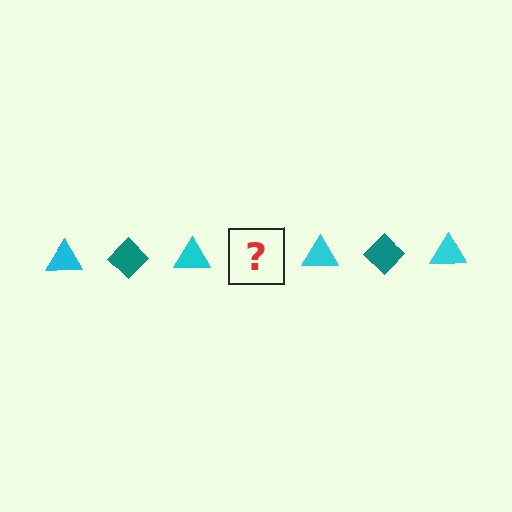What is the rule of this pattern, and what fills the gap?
The rule is that the pattern alternates between cyan triangle and teal diamond. The gap should be filled with a teal diamond.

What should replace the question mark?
The question mark should be replaced with a teal diamond.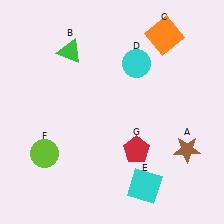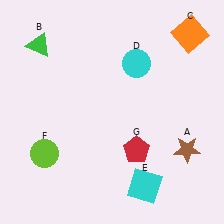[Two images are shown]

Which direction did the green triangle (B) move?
The green triangle (B) moved left.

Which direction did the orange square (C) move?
The orange square (C) moved right.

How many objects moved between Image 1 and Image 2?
2 objects moved between the two images.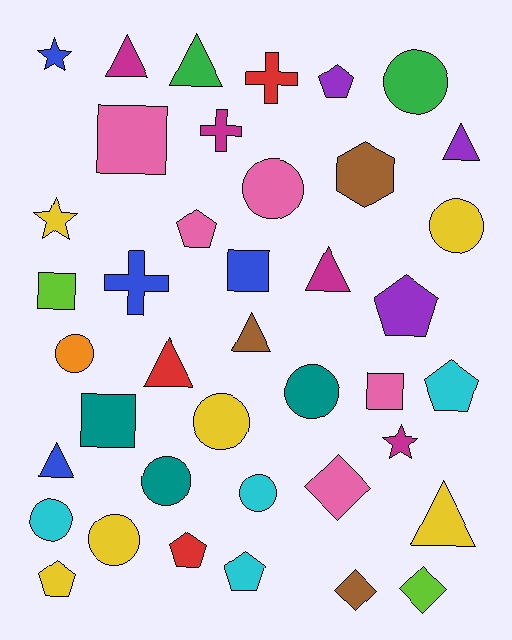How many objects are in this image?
There are 40 objects.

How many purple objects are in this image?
There are 3 purple objects.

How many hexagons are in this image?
There is 1 hexagon.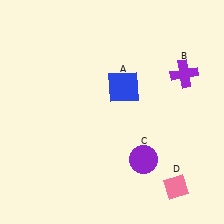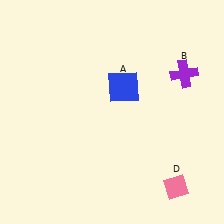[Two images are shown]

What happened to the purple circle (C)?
The purple circle (C) was removed in Image 2. It was in the bottom-right area of Image 1.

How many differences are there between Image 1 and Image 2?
There is 1 difference between the two images.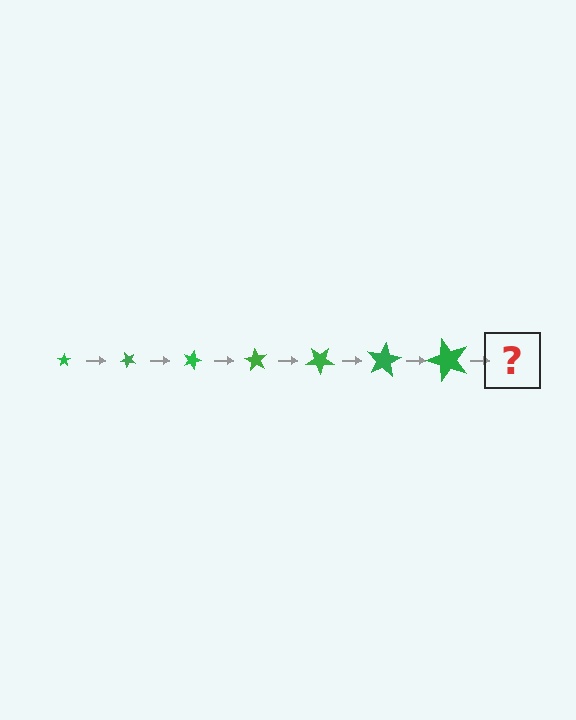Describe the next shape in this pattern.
It should be a star, larger than the previous one and rotated 315 degrees from the start.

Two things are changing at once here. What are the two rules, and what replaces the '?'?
The two rules are that the star grows larger each step and it rotates 45 degrees each step. The '?' should be a star, larger than the previous one and rotated 315 degrees from the start.